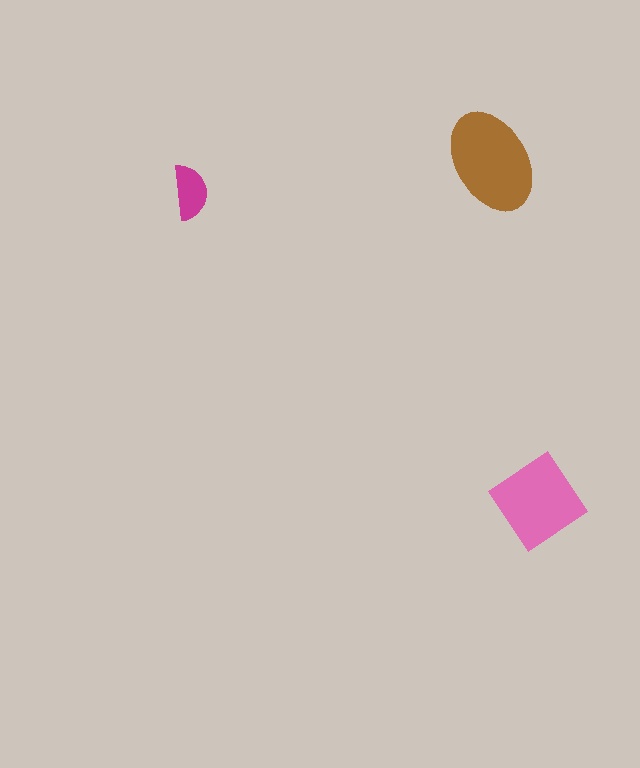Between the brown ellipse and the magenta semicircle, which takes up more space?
The brown ellipse.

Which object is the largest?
The brown ellipse.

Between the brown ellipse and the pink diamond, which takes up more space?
The brown ellipse.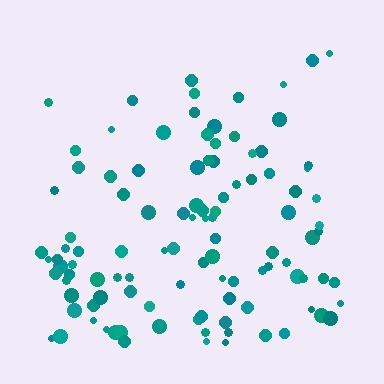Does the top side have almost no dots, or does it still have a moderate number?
Still a moderate number, just noticeably fewer than the bottom.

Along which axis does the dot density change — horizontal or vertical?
Vertical.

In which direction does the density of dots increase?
From top to bottom, with the bottom side densest.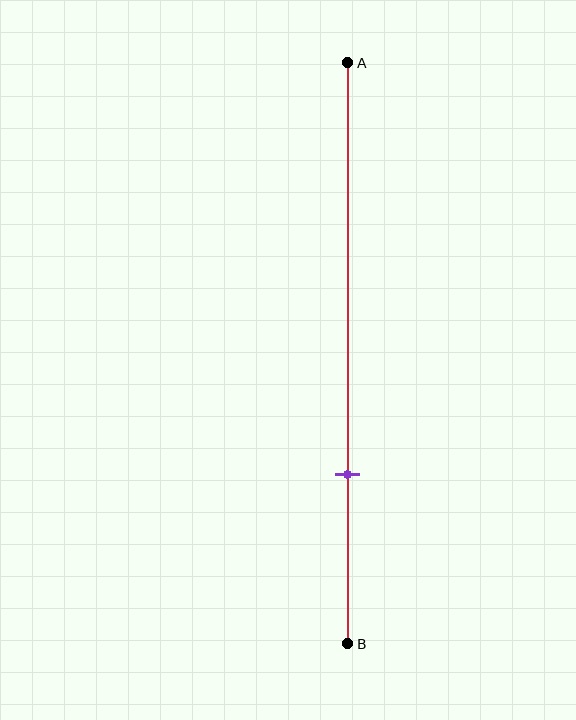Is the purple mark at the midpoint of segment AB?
No, the mark is at about 70% from A, not at the 50% midpoint.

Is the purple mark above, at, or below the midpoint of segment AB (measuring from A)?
The purple mark is below the midpoint of segment AB.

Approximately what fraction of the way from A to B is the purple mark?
The purple mark is approximately 70% of the way from A to B.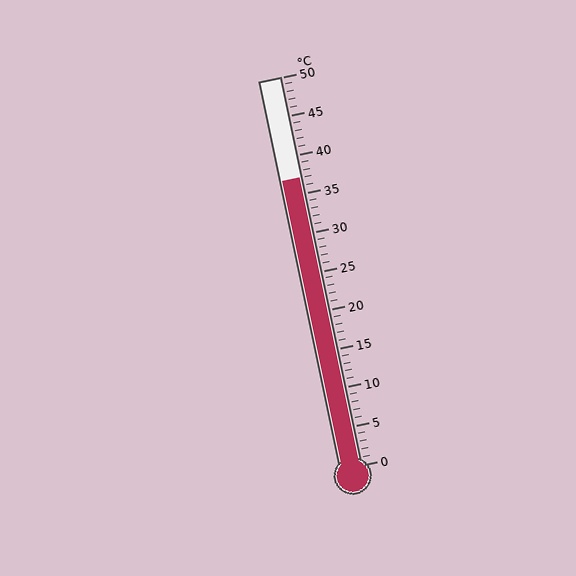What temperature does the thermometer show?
The thermometer shows approximately 37°C.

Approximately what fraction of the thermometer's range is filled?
The thermometer is filled to approximately 75% of its range.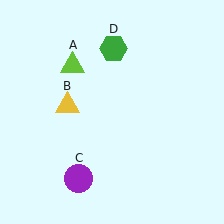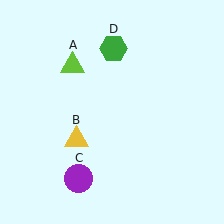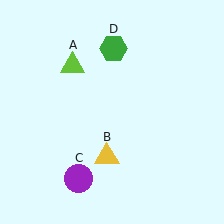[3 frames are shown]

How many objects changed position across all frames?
1 object changed position: yellow triangle (object B).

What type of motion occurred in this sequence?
The yellow triangle (object B) rotated counterclockwise around the center of the scene.